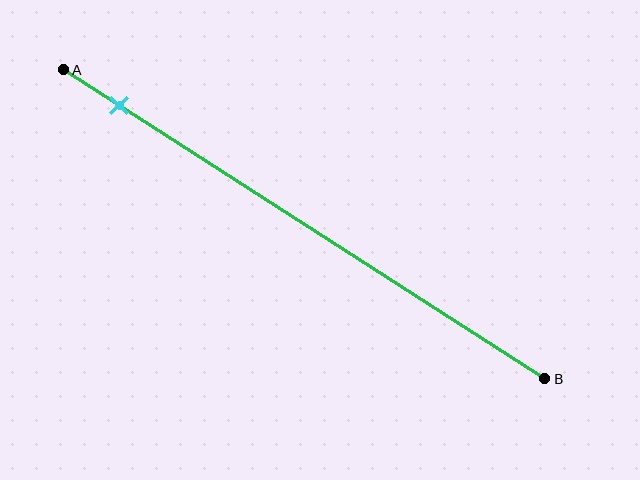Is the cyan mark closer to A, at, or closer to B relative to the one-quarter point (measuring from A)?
The cyan mark is closer to point A than the one-quarter point of segment AB.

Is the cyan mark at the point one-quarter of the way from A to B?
No, the mark is at about 10% from A, not at the 25% one-quarter point.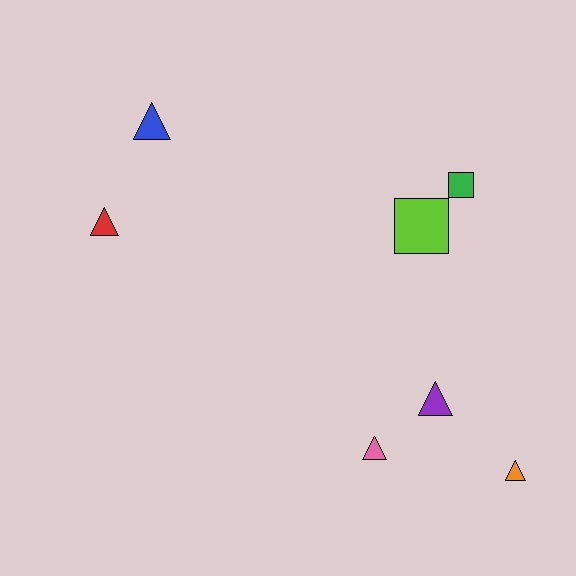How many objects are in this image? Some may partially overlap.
There are 7 objects.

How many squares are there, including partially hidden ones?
There are 2 squares.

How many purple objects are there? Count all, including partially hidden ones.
There is 1 purple object.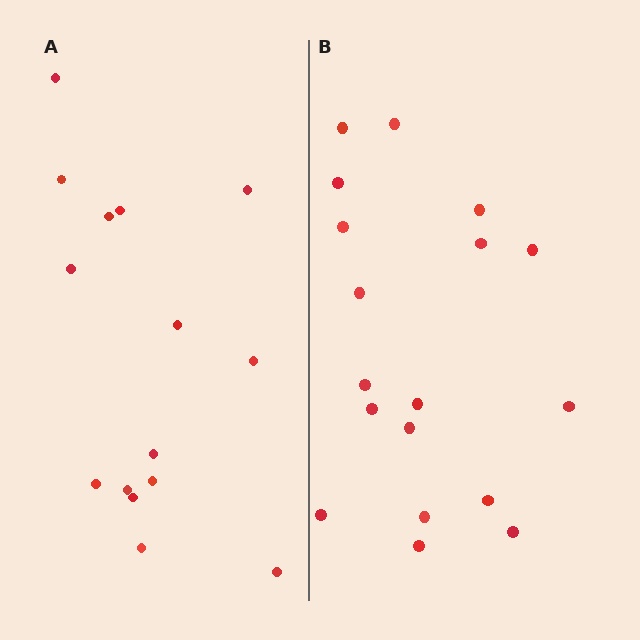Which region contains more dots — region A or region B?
Region B (the right region) has more dots.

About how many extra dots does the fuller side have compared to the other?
Region B has just a few more — roughly 2 or 3 more dots than region A.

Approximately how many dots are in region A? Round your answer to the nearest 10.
About 20 dots. (The exact count is 15, which rounds to 20.)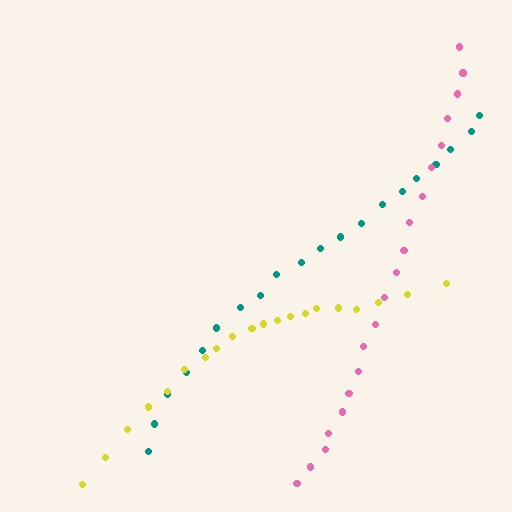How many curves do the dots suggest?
There are 3 distinct paths.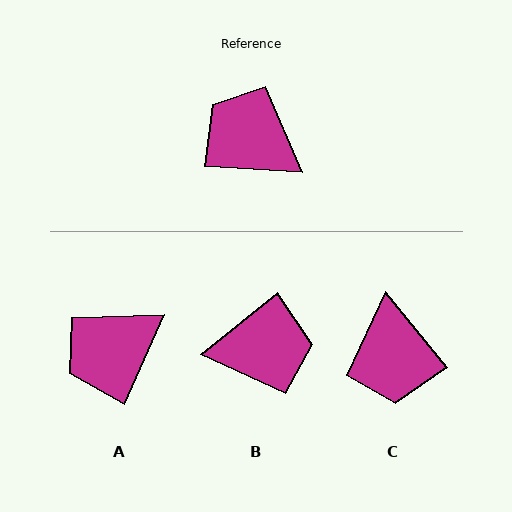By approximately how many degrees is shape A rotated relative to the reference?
Approximately 69 degrees counter-clockwise.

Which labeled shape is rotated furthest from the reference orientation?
B, about 138 degrees away.